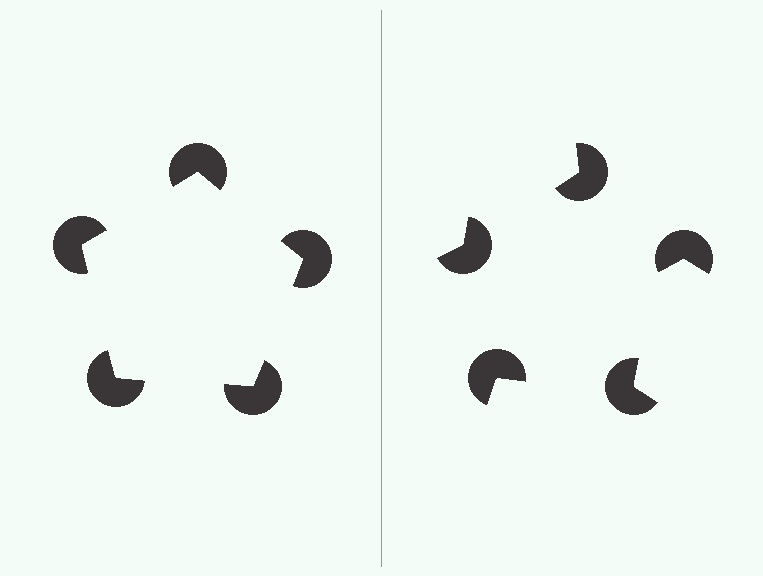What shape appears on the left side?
An illusory pentagon.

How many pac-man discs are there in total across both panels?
10 — 5 on each side.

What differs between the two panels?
The pac-man discs are positioned identically on both sides; only the wedge orientations differ. On the left they align to a pentagon; on the right they are misaligned.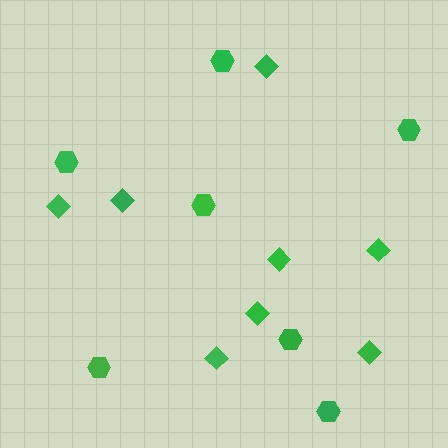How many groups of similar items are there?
There are 2 groups: one group of hexagons (7) and one group of diamonds (8).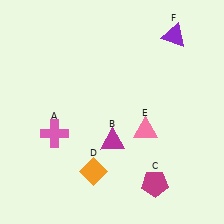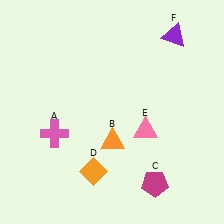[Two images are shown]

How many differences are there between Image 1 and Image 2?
There is 1 difference between the two images.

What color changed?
The triangle (B) changed from magenta in Image 1 to orange in Image 2.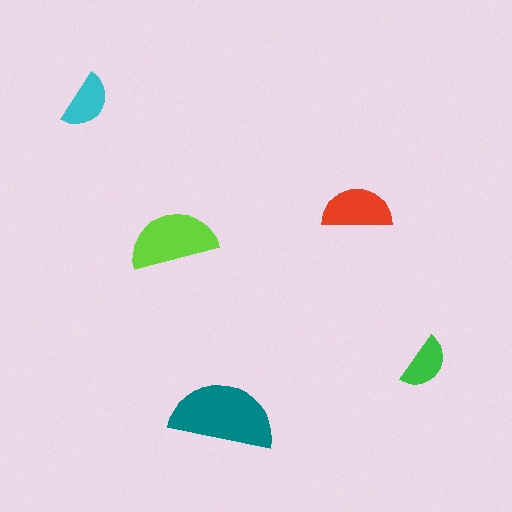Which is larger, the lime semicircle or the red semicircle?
The lime one.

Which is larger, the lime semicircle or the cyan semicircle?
The lime one.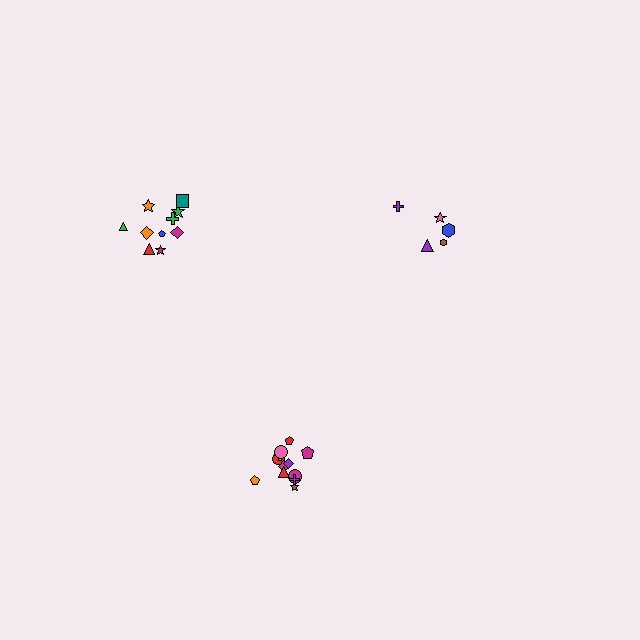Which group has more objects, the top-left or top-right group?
The top-left group.